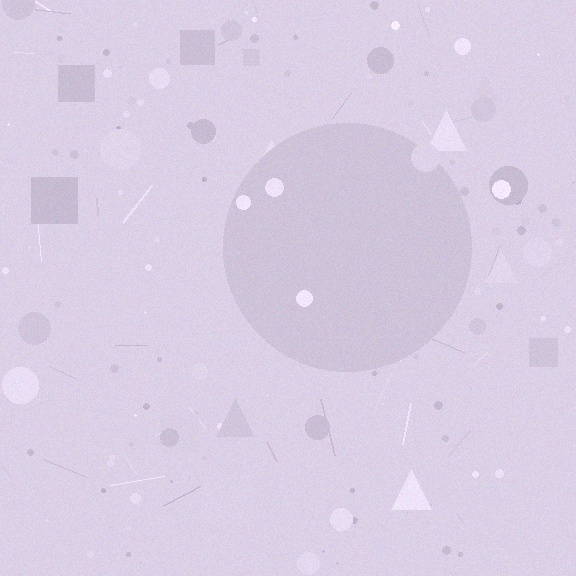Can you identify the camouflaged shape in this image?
The camouflaged shape is a circle.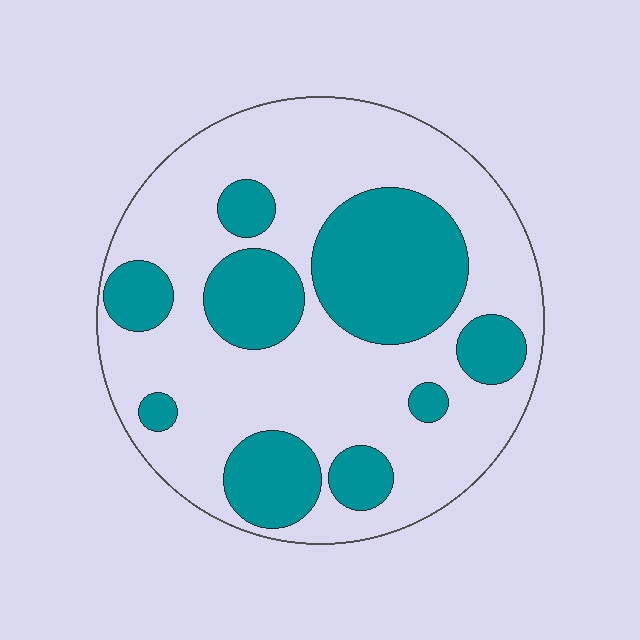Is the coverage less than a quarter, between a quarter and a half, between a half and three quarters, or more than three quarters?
Between a quarter and a half.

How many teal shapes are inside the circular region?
9.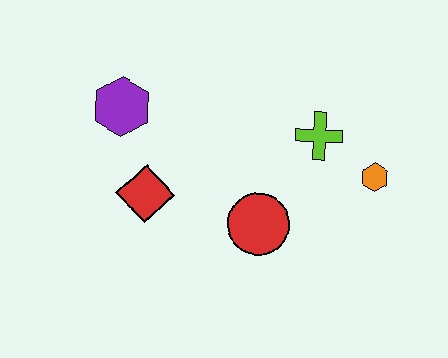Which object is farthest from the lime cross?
The purple hexagon is farthest from the lime cross.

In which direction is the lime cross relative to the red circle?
The lime cross is above the red circle.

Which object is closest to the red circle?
The lime cross is closest to the red circle.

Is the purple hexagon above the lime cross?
Yes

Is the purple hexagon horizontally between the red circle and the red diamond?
No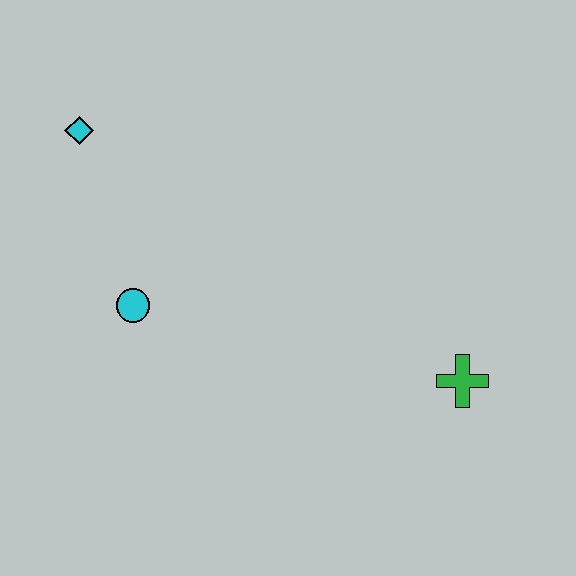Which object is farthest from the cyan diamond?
The green cross is farthest from the cyan diamond.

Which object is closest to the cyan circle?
The cyan diamond is closest to the cyan circle.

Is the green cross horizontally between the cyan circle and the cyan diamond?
No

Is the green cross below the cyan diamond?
Yes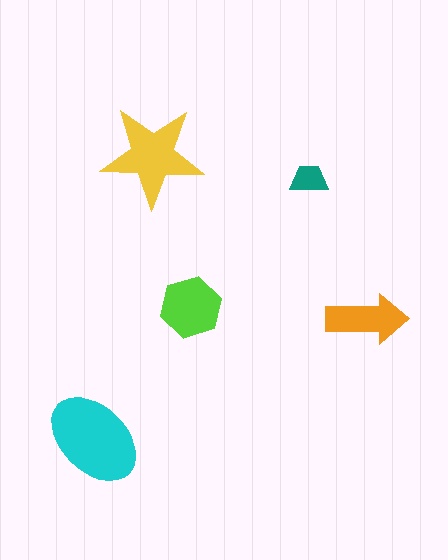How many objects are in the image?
There are 5 objects in the image.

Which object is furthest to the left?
The cyan ellipse is leftmost.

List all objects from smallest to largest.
The teal trapezoid, the orange arrow, the lime hexagon, the yellow star, the cyan ellipse.